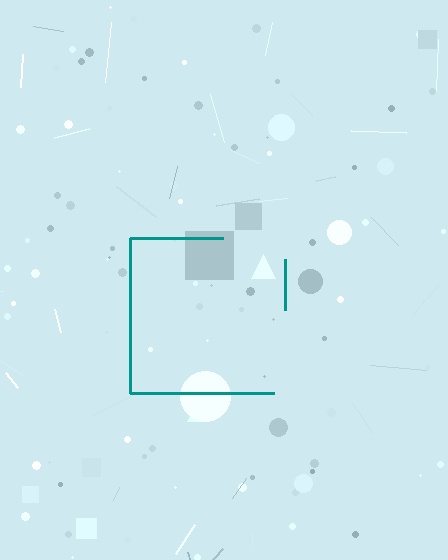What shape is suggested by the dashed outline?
The dashed outline suggests a square.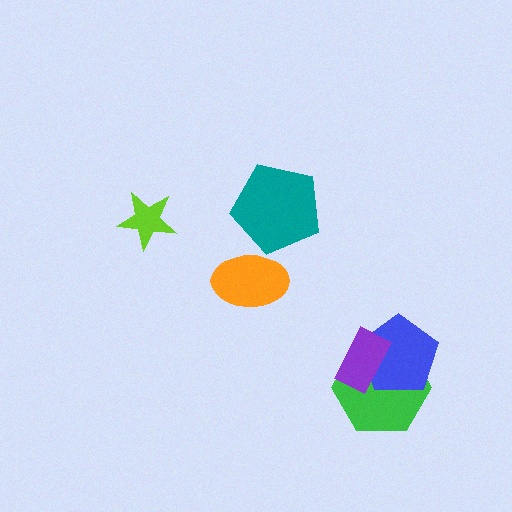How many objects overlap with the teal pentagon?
1 object overlaps with the teal pentagon.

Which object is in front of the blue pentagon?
The purple rectangle is in front of the blue pentagon.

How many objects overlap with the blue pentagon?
2 objects overlap with the blue pentagon.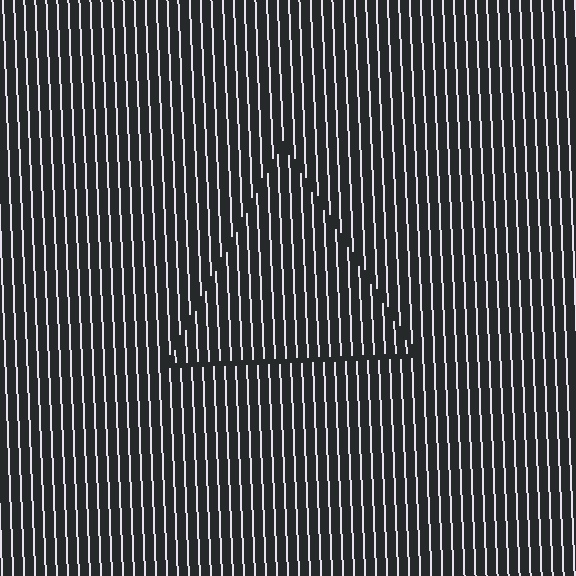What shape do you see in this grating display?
An illusory triangle. The interior of the shape contains the same grating, shifted by half a period — the contour is defined by the phase discontinuity where line-ends from the inner and outer gratings abut.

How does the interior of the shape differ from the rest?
The interior of the shape contains the same grating, shifted by half a period — the contour is defined by the phase discontinuity where line-ends from the inner and outer gratings abut.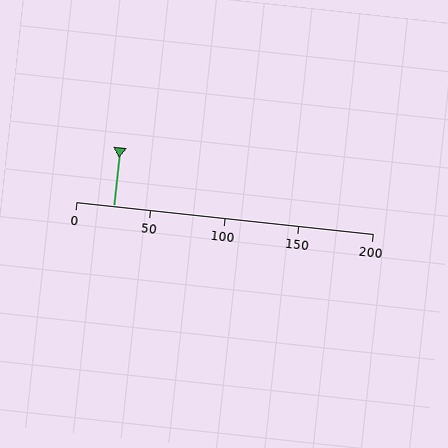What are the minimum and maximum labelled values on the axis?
The axis runs from 0 to 200.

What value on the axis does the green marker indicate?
The marker indicates approximately 25.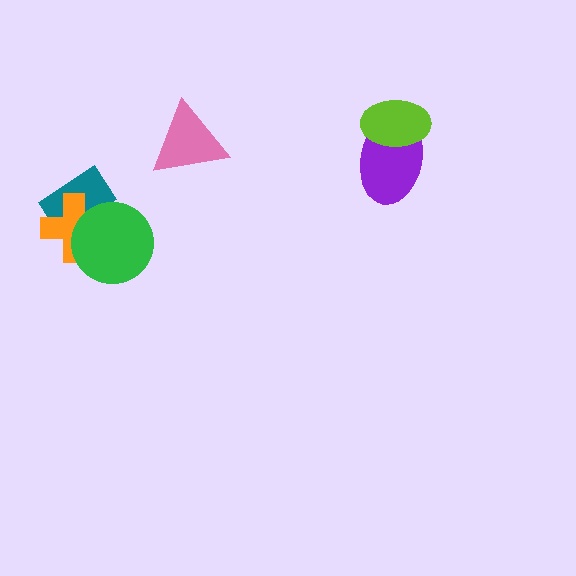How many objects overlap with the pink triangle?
0 objects overlap with the pink triangle.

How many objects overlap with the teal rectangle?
2 objects overlap with the teal rectangle.